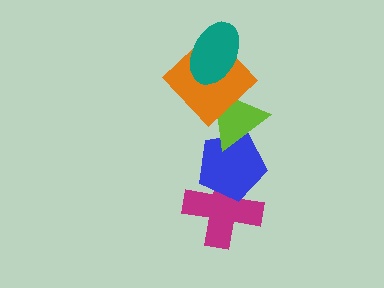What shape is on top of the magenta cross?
The blue pentagon is on top of the magenta cross.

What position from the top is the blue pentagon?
The blue pentagon is 4th from the top.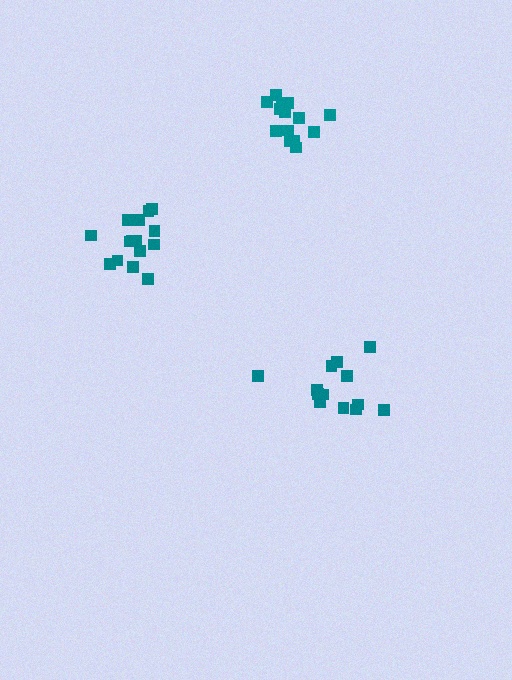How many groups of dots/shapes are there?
There are 3 groups.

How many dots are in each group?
Group 1: 13 dots, Group 2: 15 dots, Group 3: 14 dots (42 total).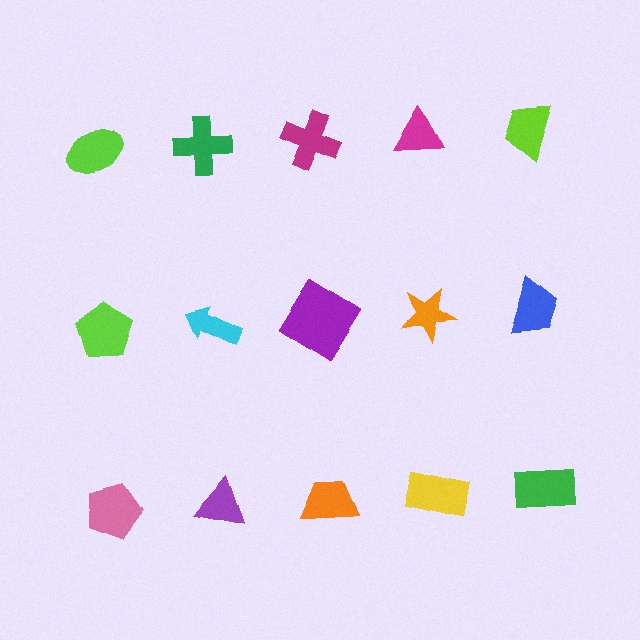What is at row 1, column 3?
A magenta cross.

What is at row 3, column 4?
A yellow rectangle.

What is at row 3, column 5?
A green rectangle.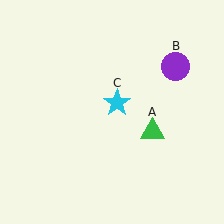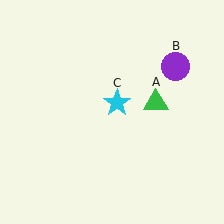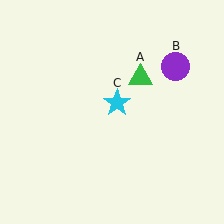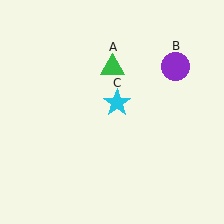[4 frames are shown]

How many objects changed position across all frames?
1 object changed position: green triangle (object A).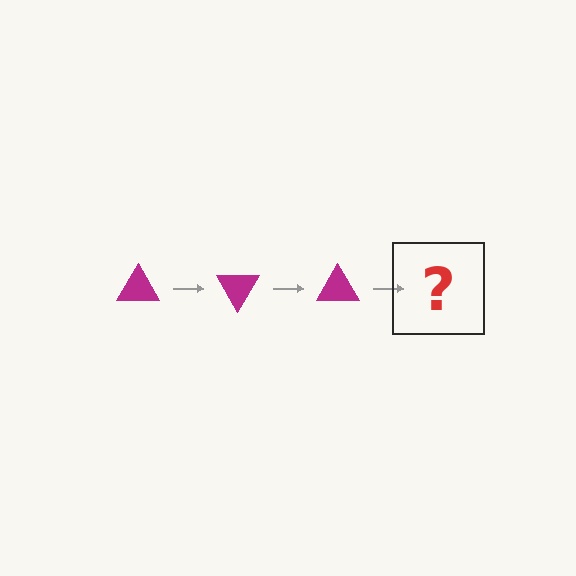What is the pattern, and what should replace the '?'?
The pattern is that the triangle rotates 60 degrees each step. The '?' should be a magenta triangle rotated 180 degrees.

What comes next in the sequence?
The next element should be a magenta triangle rotated 180 degrees.